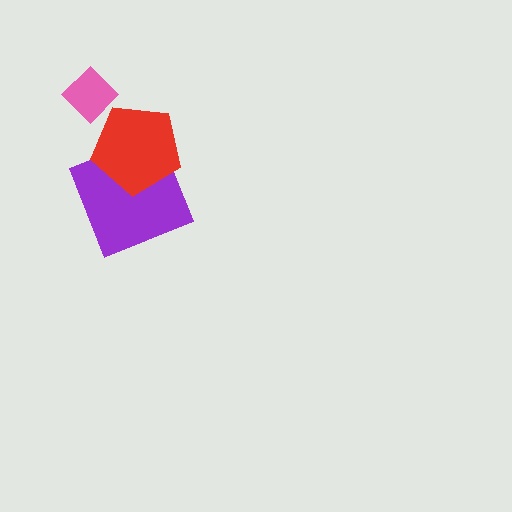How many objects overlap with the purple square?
1 object overlaps with the purple square.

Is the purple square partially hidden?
Yes, it is partially covered by another shape.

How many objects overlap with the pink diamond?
0 objects overlap with the pink diamond.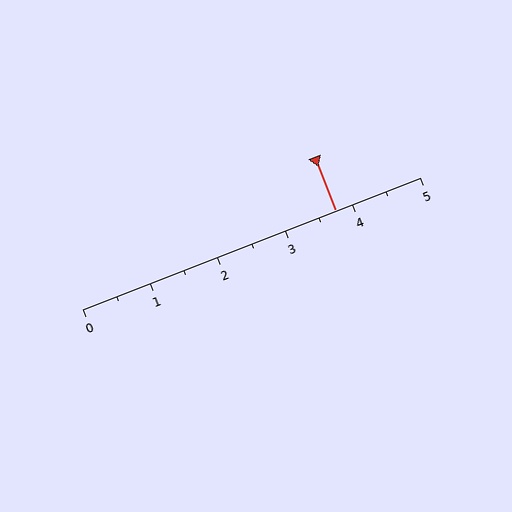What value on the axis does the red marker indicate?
The marker indicates approximately 3.8.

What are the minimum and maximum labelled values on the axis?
The axis runs from 0 to 5.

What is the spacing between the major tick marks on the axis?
The major ticks are spaced 1 apart.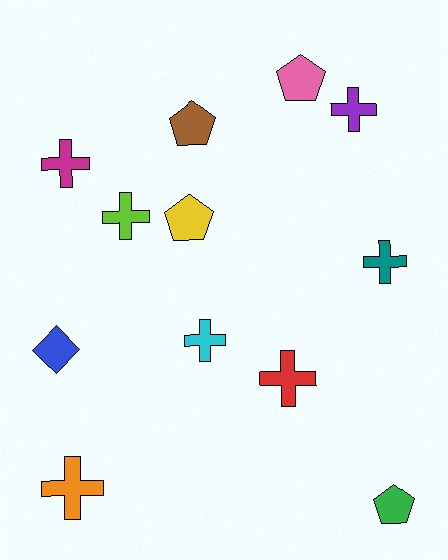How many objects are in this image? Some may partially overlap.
There are 12 objects.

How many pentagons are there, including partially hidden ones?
There are 4 pentagons.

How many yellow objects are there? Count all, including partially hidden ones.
There is 1 yellow object.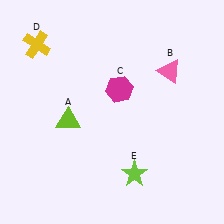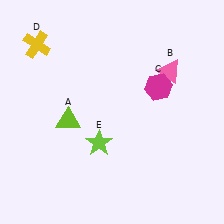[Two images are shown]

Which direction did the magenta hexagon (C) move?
The magenta hexagon (C) moved right.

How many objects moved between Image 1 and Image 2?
2 objects moved between the two images.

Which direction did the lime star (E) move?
The lime star (E) moved left.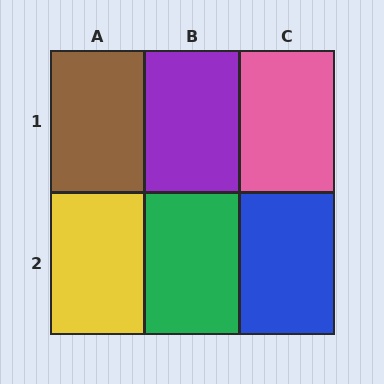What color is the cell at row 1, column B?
Purple.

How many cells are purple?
1 cell is purple.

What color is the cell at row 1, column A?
Brown.